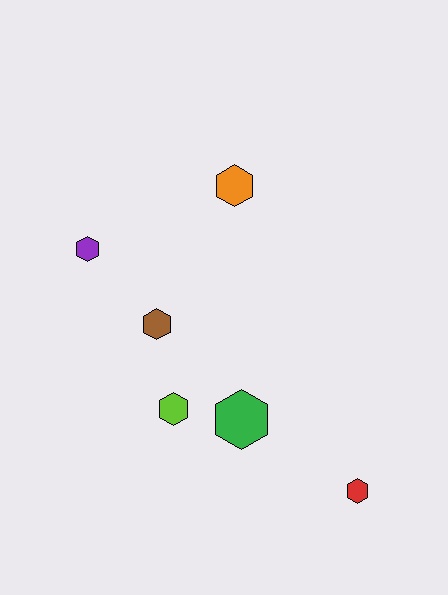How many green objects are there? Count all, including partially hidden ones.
There is 1 green object.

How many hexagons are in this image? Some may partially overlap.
There are 6 hexagons.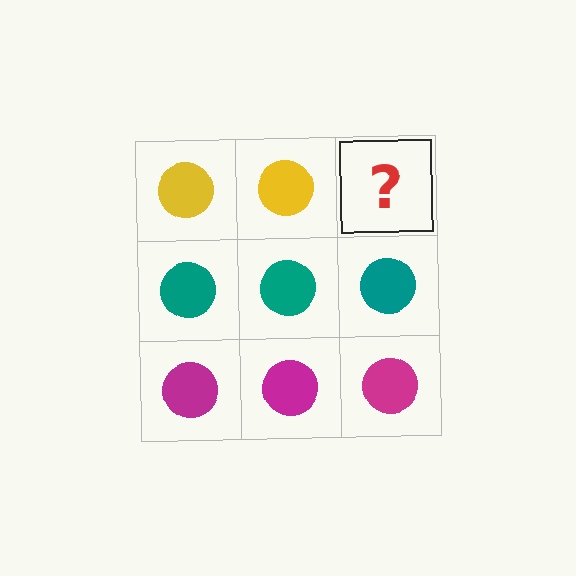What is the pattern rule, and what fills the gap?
The rule is that each row has a consistent color. The gap should be filled with a yellow circle.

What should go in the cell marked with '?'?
The missing cell should contain a yellow circle.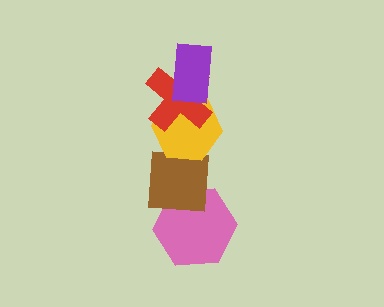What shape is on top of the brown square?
The yellow hexagon is on top of the brown square.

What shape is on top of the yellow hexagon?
The red cross is on top of the yellow hexagon.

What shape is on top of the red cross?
The purple rectangle is on top of the red cross.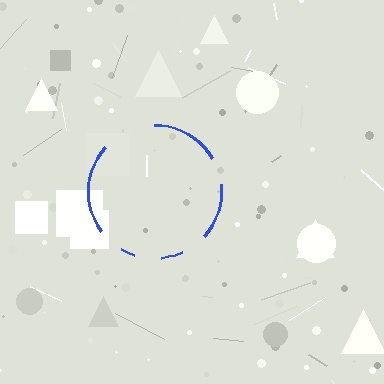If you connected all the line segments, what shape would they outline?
They would outline a circle.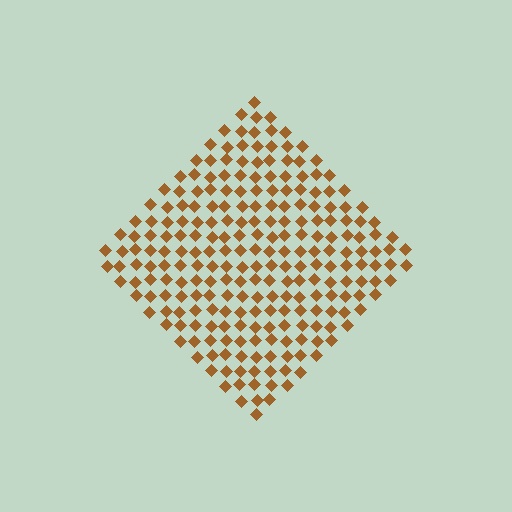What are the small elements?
The small elements are diamonds.